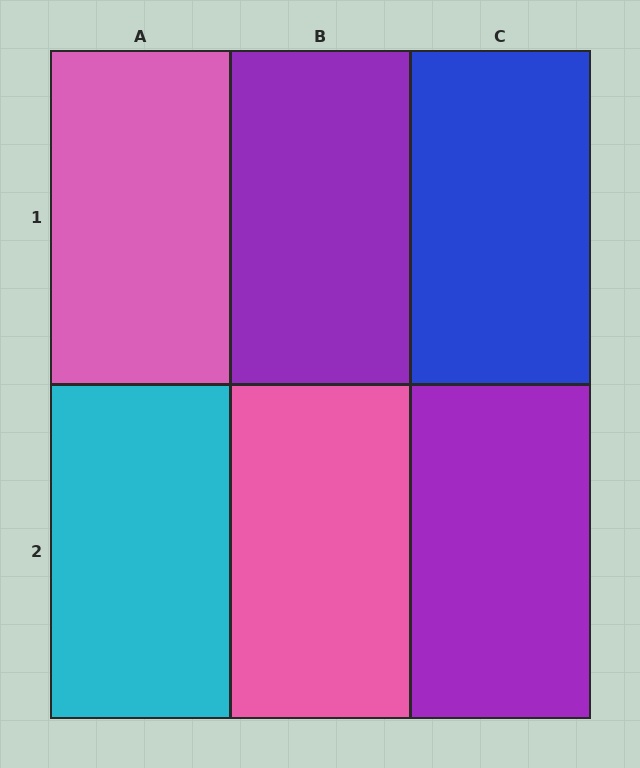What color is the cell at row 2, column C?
Purple.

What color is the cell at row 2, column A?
Cyan.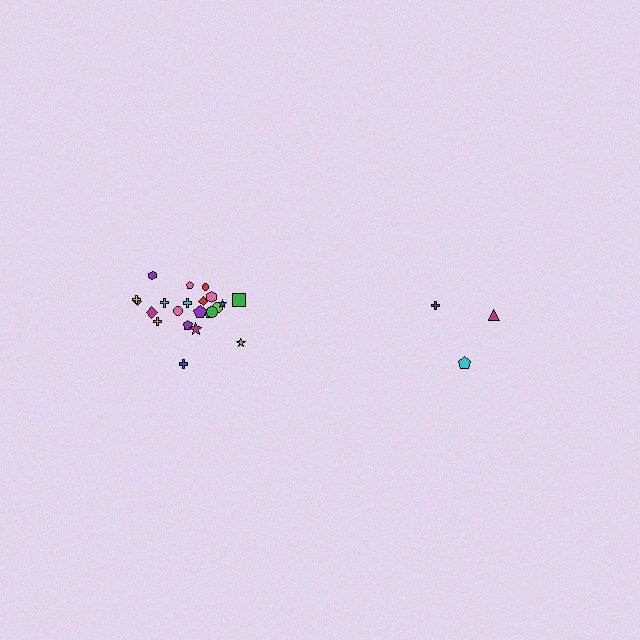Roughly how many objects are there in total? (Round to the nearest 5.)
Roughly 25 objects in total.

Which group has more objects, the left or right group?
The left group.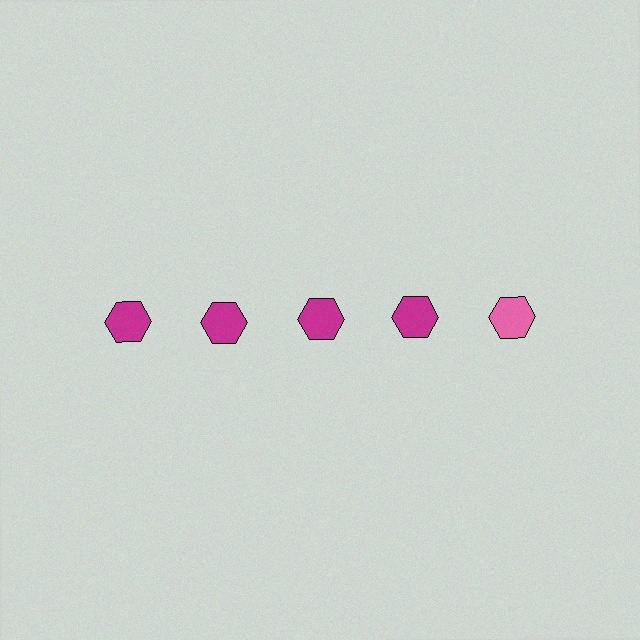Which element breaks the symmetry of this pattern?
The pink hexagon in the top row, rightmost column breaks the symmetry. All other shapes are magenta hexagons.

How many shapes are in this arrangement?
There are 5 shapes arranged in a grid pattern.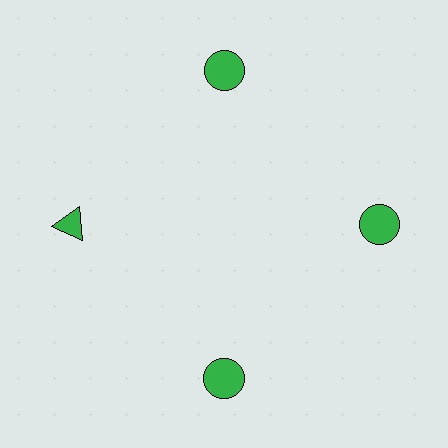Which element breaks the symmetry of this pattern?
The green triangle at roughly the 9 o'clock position breaks the symmetry. All other shapes are green circles.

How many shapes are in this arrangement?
There are 4 shapes arranged in a ring pattern.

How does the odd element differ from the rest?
It has a different shape: triangle instead of circle.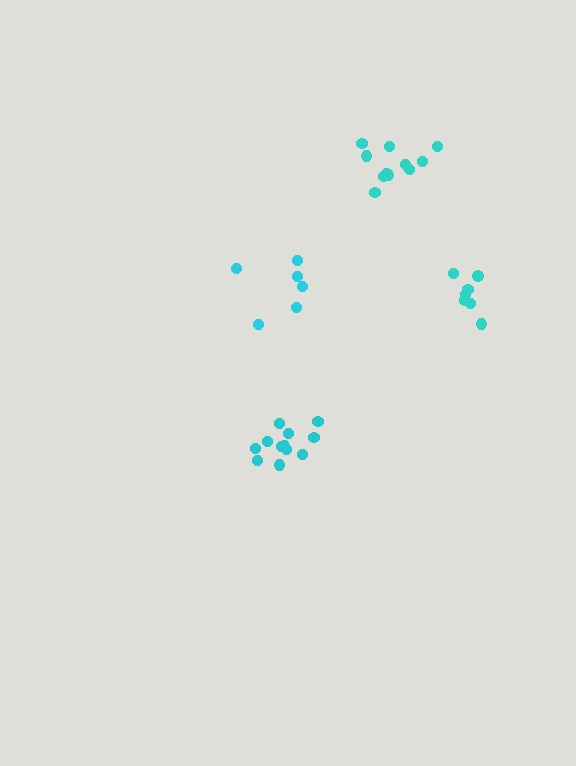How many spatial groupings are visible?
There are 4 spatial groupings.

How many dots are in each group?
Group 1: 6 dots, Group 2: 12 dots, Group 3: 7 dots, Group 4: 11 dots (36 total).